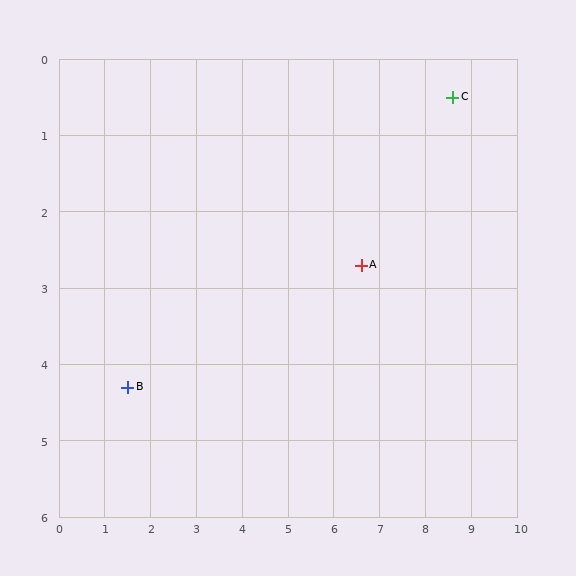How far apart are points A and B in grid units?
Points A and B are about 5.3 grid units apart.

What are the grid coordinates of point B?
Point B is at approximately (1.5, 4.3).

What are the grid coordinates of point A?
Point A is at approximately (6.6, 2.7).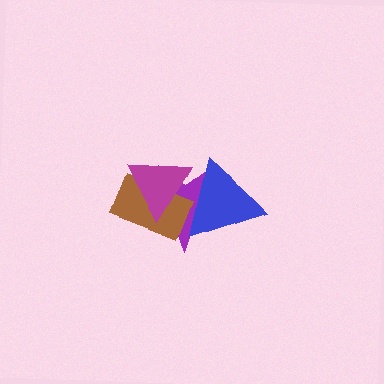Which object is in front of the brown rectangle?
The magenta triangle is in front of the brown rectangle.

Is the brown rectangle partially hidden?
Yes, it is partially covered by another shape.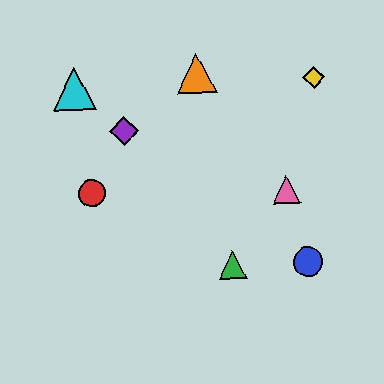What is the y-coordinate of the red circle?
The red circle is at y≈193.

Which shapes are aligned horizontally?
The blue circle, the green triangle are aligned horizontally.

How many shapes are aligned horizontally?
2 shapes (the blue circle, the green triangle) are aligned horizontally.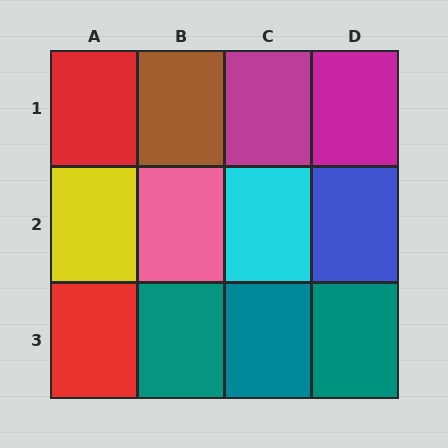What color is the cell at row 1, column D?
Magenta.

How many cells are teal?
3 cells are teal.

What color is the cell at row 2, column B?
Pink.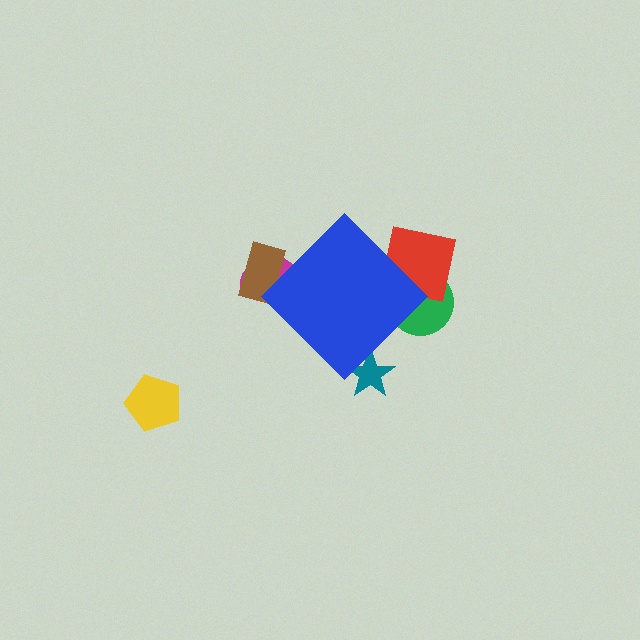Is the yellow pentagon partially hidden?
No, the yellow pentagon is fully visible.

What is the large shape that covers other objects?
A blue diamond.